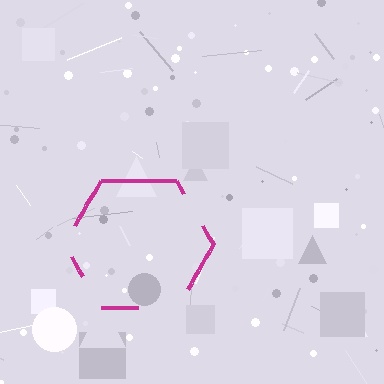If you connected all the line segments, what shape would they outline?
They would outline a hexagon.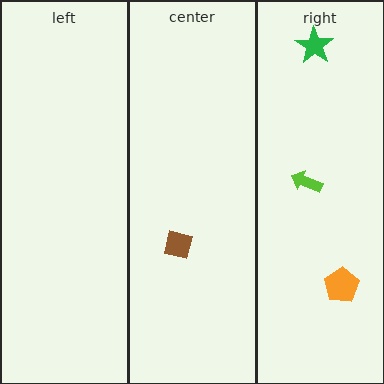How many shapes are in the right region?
3.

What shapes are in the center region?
The brown square.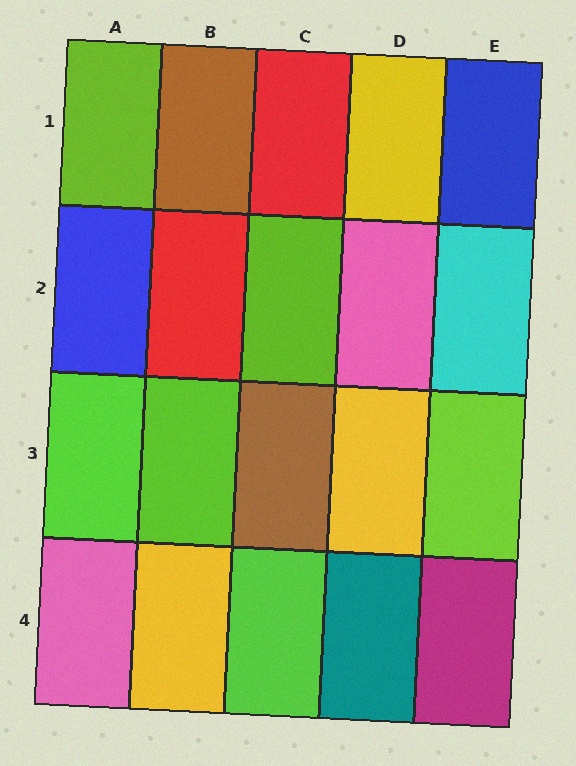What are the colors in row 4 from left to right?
Pink, yellow, lime, teal, magenta.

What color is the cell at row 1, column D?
Yellow.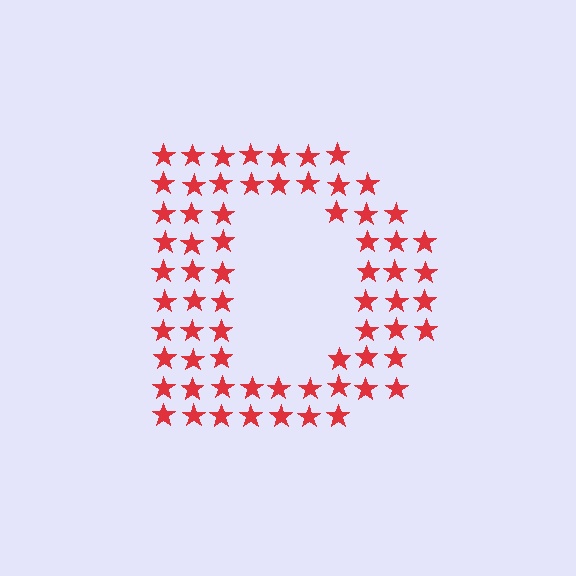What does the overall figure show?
The overall figure shows the letter D.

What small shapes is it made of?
It is made of small stars.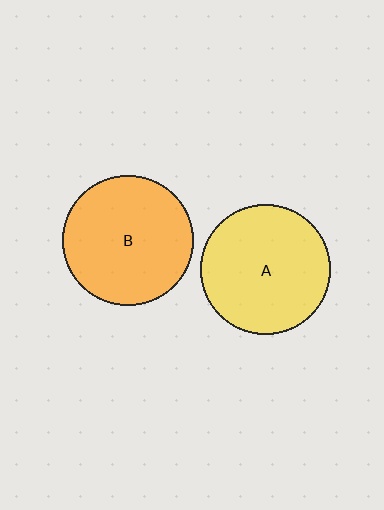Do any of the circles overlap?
No, none of the circles overlap.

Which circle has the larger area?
Circle B (orange).